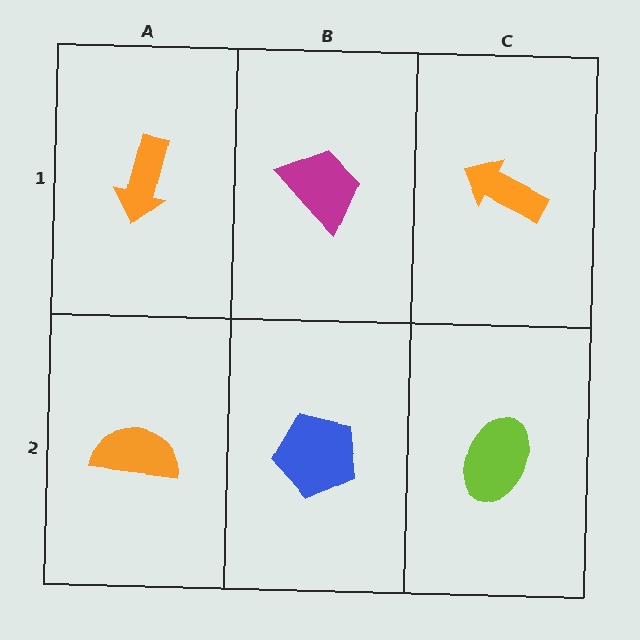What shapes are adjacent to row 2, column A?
An orange arrow (row 1, column A), a blue pentagon (row 2, column B).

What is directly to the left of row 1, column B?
An orange arrow.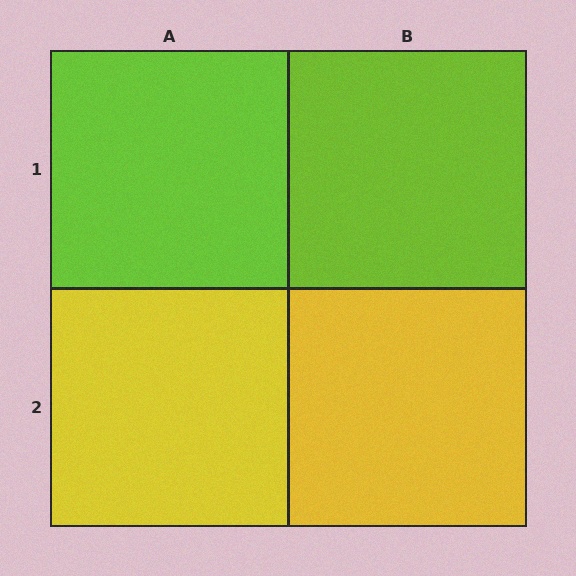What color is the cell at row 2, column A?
Yellow.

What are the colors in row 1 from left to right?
Lime, lime.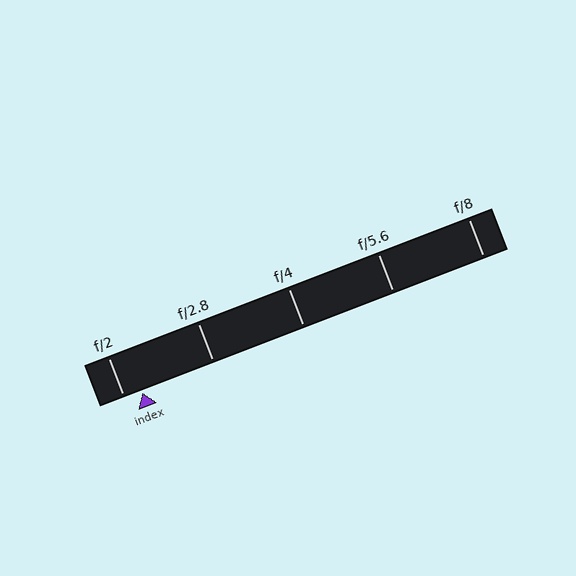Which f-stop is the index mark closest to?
The index mark is closest to f/2.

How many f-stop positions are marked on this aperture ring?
There are 5 f-stop positions marked.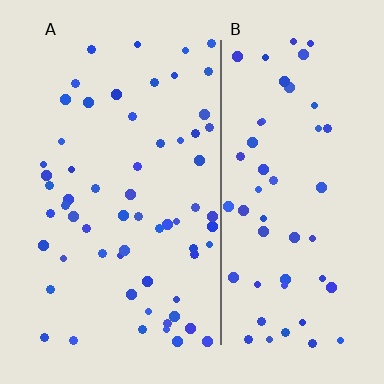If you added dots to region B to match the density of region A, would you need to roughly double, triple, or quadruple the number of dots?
Approximately double.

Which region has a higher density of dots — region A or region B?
A (the left).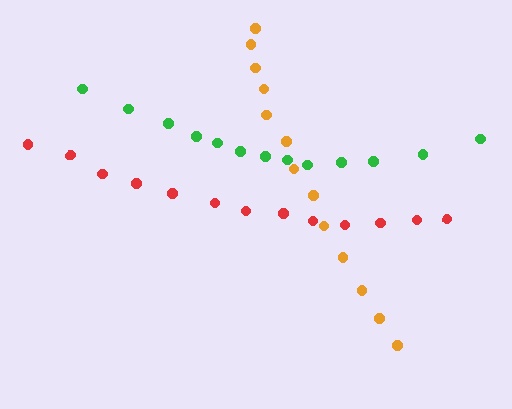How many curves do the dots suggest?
There are 3 distinct paths.